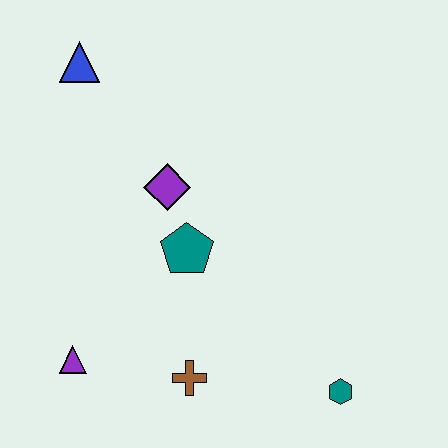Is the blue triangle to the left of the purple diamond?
Yes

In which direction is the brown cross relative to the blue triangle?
The brown cross is below the blue triangle.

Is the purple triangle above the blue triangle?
No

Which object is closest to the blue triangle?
The purple diamond is closest to the blue triangle.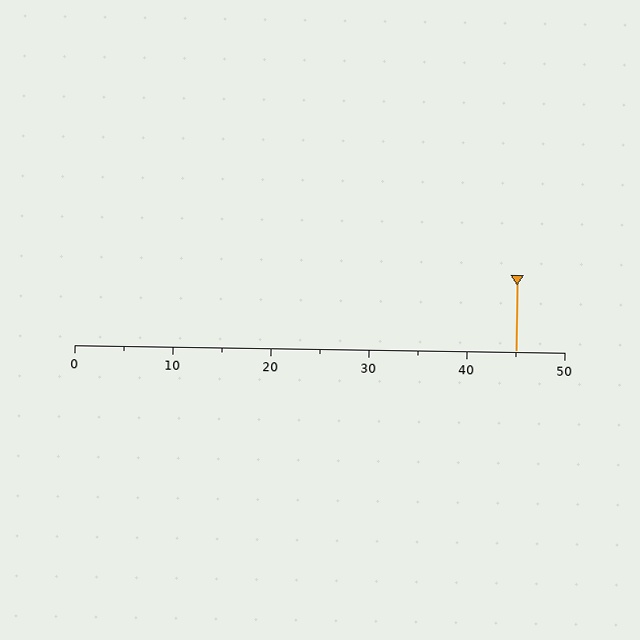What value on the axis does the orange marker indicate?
The marker indicates approximately 45.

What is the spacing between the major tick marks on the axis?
The major ticks are spaced 10 apart.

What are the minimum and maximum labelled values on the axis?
The axis runs from 0 to 50.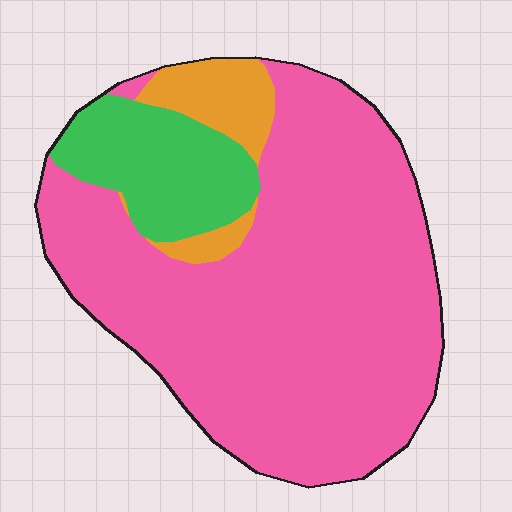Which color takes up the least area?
Orange, at roughly 10%.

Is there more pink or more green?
Pink.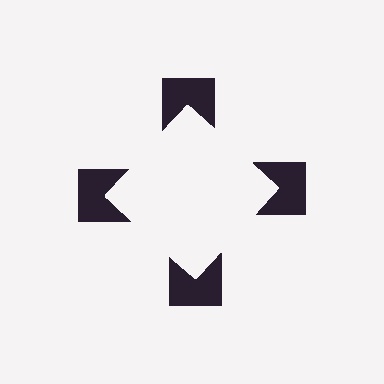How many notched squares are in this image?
There are 4 — one at each vertex of the illusory square.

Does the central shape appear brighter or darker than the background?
It typically appears slightly brighter than the background, even though no actual brightness change is drawn.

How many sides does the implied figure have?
4 sides.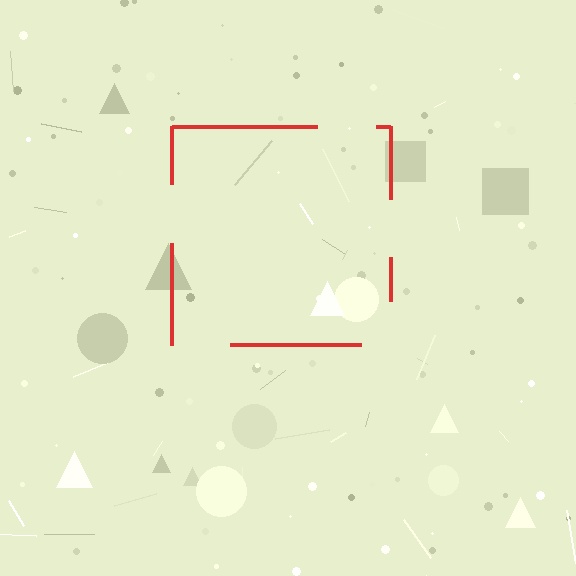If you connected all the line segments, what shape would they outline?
They would outline a square.